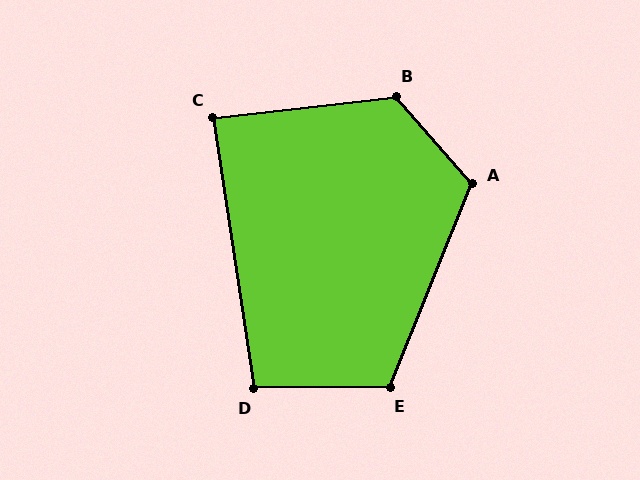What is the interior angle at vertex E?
Approximately 113 degrees (obtuse).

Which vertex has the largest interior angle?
B, at approximately 125 degrees.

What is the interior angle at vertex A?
Approximately 117 degrees (obtuse).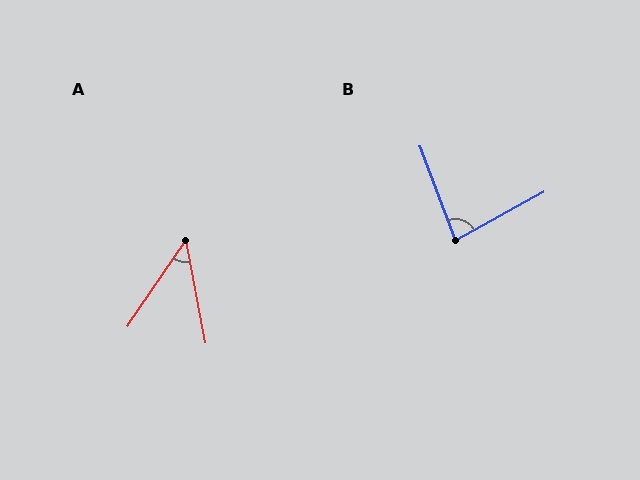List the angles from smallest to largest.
A (45°), B (82°).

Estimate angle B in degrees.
Approximately 82 degrees.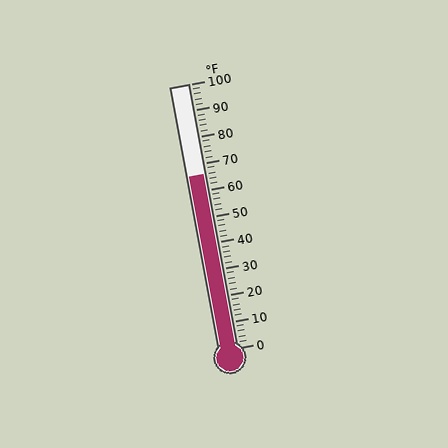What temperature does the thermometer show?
The thermometer shows approximately 66°F.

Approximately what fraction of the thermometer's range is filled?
The thermometer is filled to approximately 65% of its range.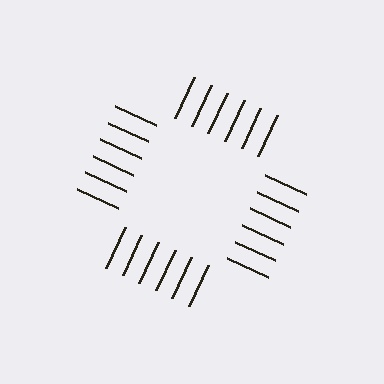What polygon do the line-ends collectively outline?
An illusory square — the line segments terminate on its edges but no continuous stroke is drawn.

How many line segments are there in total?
24 — 6 along each of the 4 edges.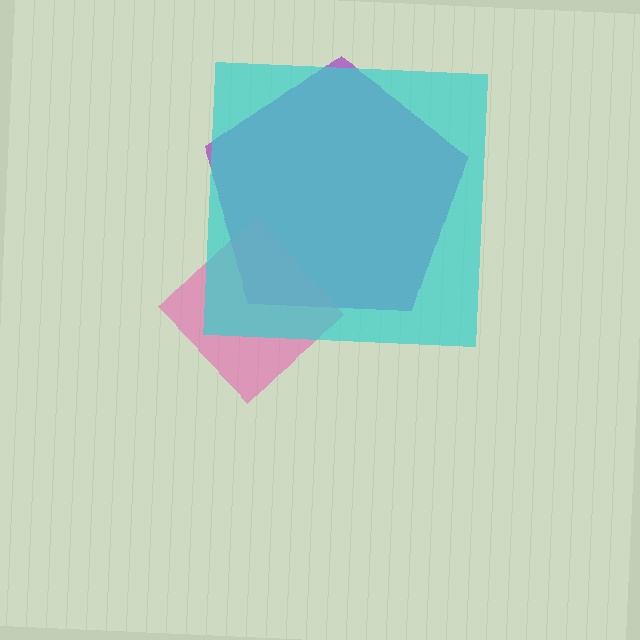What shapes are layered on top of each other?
The layered shapes are: a purple pentagon, a pink diamond, a cyan square.